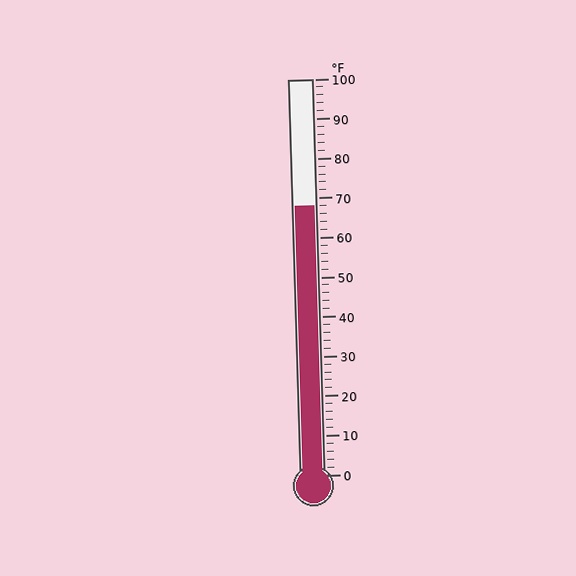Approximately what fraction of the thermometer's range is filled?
The thermometer is filled to approximately 70% of its range.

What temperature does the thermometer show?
The thermometer shows approximately 68°F.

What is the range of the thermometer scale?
The thermometer scale ranges from 0°F to 100°F.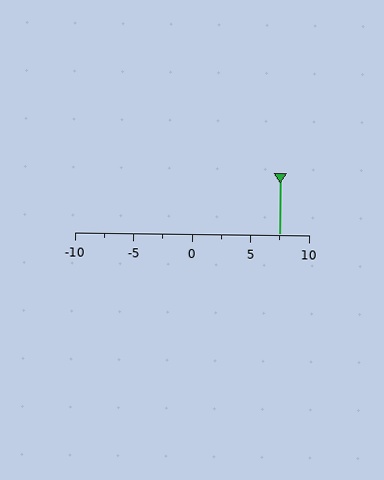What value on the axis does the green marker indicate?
The marker indicates approximately 7.5.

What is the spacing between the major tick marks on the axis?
The major ticks are spaced 5 apart.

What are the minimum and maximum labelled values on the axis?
The axis runs from -10 to 10.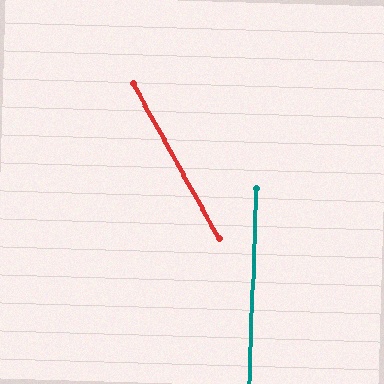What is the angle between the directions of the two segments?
Approximately 31 degrees.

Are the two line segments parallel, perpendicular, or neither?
Neither parallel nor perpendicular — they differ by about 31°.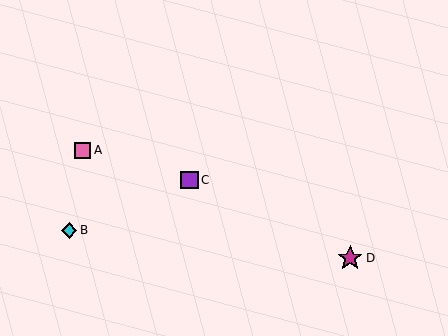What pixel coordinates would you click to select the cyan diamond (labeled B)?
Click at (69, 230) to select the cyan diamond B.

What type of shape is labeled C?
Shape C is a purple square.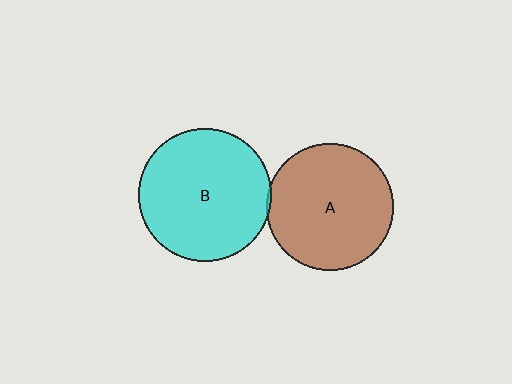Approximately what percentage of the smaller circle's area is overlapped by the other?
Approximately 5%.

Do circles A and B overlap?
Yes.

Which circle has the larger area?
Circle B (cyan).